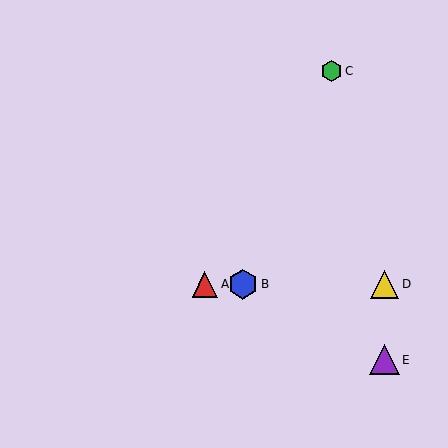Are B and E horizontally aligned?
No, B is at y≈284 and E is at y≈360.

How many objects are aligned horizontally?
3 objects (A, B, D) are aligned horizontally.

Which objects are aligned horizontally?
Objects A, B, D are aligned horizontally.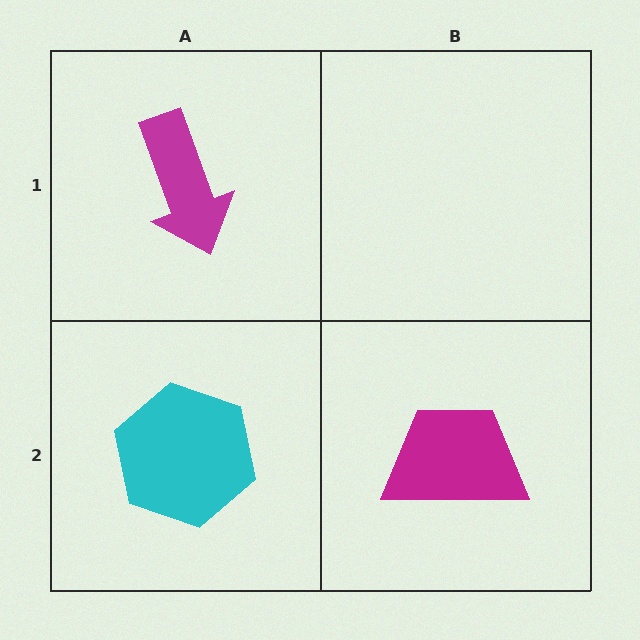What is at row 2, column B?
A magenta trapezoid.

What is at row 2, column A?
A cyan hexagon.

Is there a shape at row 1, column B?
No, that cell is empty.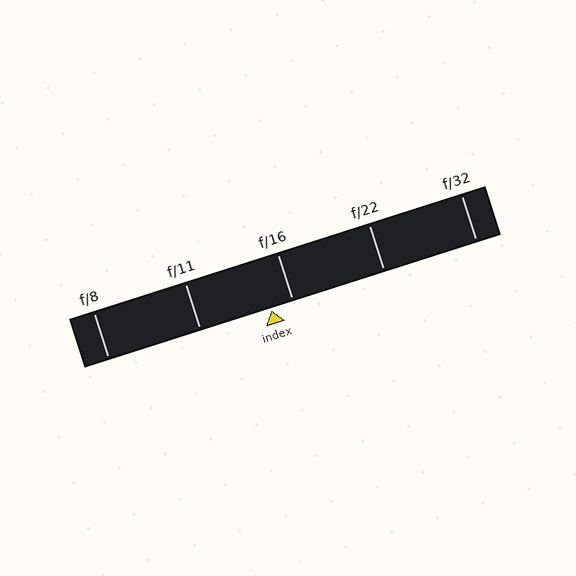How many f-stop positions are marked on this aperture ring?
There are 5 f-stop positions marked.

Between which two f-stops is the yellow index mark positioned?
The index mark is between f/11 and f/16.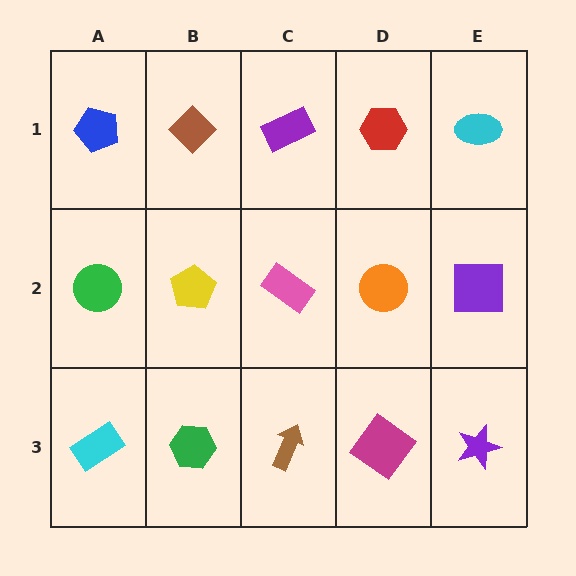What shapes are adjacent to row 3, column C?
A pink rectangle (row 2, column C), a green hexagon (row 3, column B), a magenta diamond (row 3, column D).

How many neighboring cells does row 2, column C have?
4.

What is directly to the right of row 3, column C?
A magenta diamond.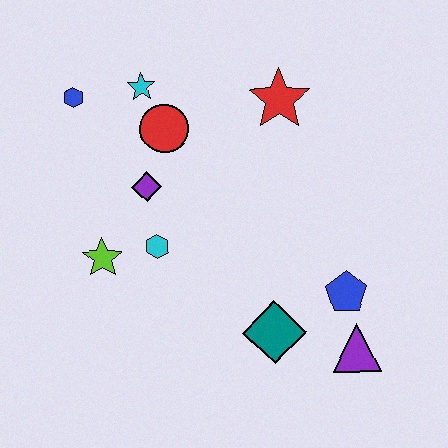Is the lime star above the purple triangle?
Yes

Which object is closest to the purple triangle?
The blue pentagon is closest to the purple triangle.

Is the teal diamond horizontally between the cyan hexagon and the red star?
Yes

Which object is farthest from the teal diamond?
The blue hexagon is farthest from the teal diamond.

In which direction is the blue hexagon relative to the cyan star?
The blue hexagon is to the left of the cyan star.